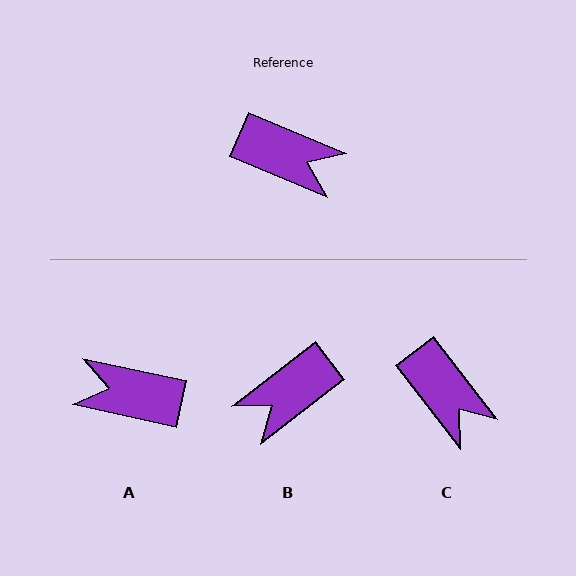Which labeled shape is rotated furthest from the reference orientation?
A, about 170 degrees away.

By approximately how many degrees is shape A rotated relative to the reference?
Approximately 170 degrees clockwise.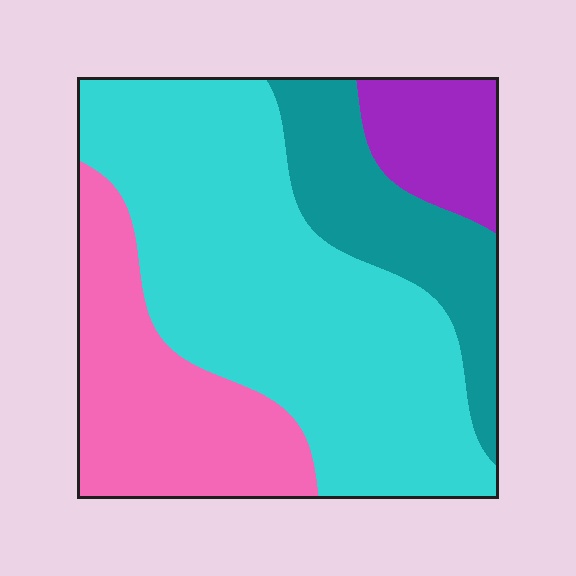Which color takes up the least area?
Purple, at roughly 10%.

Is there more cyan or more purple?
Cyan.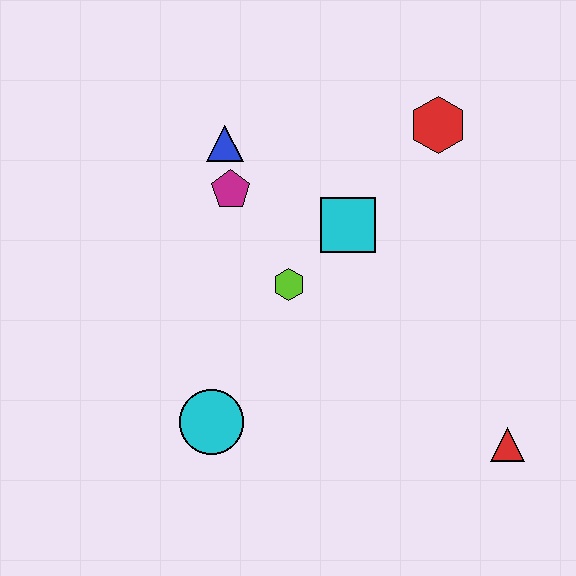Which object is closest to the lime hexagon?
The cyan square is closest to the lime hexagon.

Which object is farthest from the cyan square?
The red triangle is farthest from the cyan square.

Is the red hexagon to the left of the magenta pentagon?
No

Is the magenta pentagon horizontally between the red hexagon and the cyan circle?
Yes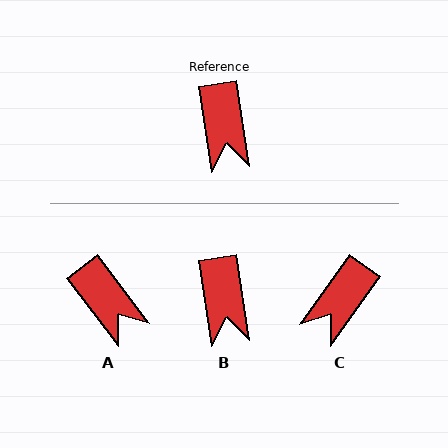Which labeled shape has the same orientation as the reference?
B.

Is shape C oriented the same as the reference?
No, it is off by about 44 degrees.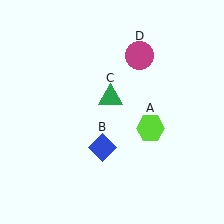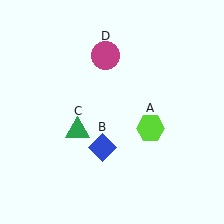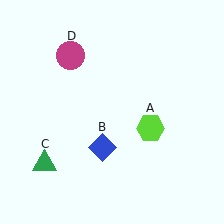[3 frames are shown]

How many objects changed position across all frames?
2 objects changed position: green triangle (object C), magenta circle (object D).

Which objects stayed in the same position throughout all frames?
Lime hexagon (object A) and blue diamond (object B) remained stationary.